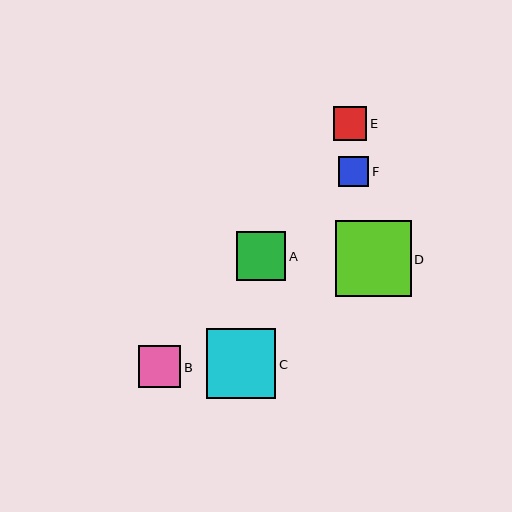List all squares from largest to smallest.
From largest to smallest: D, C, A, B, E, F.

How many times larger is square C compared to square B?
Square C is approximately 1.6 times the size of square B.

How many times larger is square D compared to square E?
Square D is approximately 2.3 times the size of square E.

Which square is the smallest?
Square F is the smallest with a size of approximately 30 pixels.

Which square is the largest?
Square D is the largest with a size of approximately 76 pixels.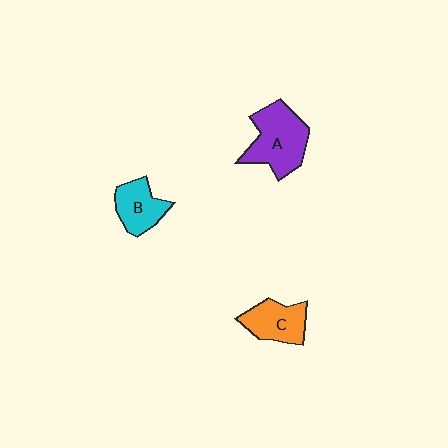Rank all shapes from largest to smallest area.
From largest to smallest: A (purple), C (orange), B (cyan).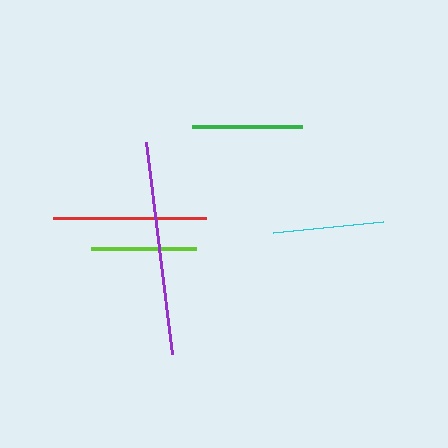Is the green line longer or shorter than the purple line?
The purple line is longer than the green line.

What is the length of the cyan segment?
The cyan segment is approximately 111 pixels long.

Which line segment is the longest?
The purple line is the longest at approximately 214 pixels.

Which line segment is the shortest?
The lime line is the shortest at approximately 105 pixels.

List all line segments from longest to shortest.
From longest to shortest: purple, red, cyan, green, lime.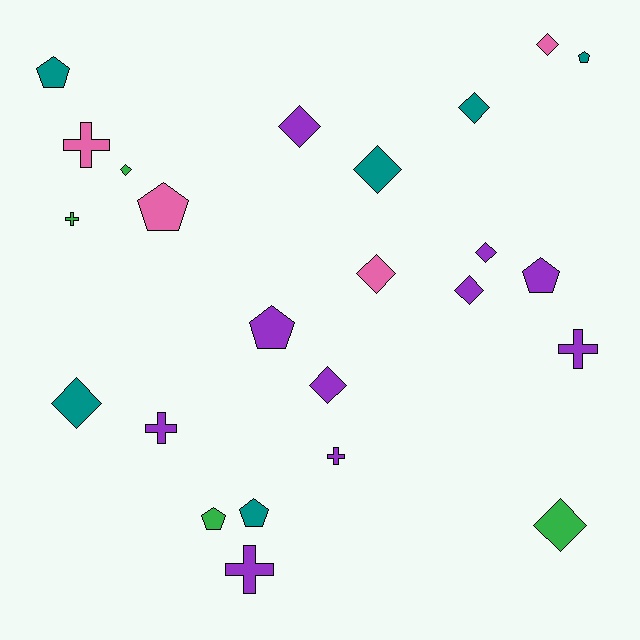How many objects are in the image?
There are 24 objects.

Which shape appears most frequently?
Diamond, with 11 objects.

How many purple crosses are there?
There are 4 purple crosses.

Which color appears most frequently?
Purple, with 10 objects.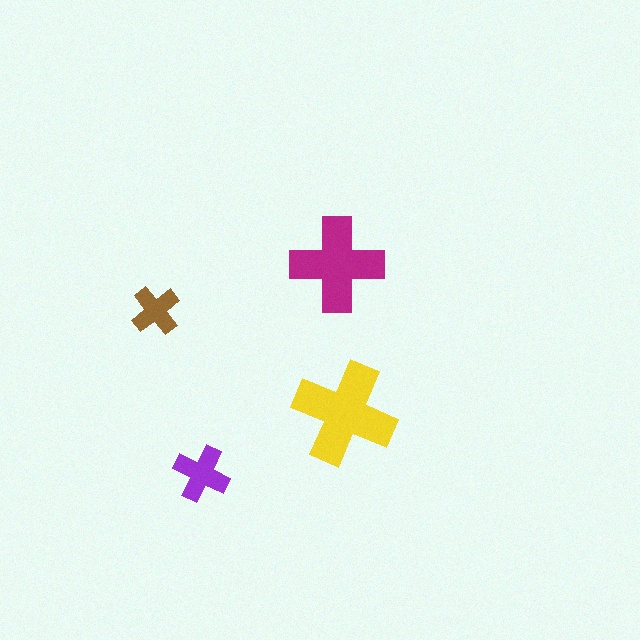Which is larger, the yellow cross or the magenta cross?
The yellow one.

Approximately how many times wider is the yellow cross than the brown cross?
About 2 times wider.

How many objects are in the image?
There are 4 objects in the image.